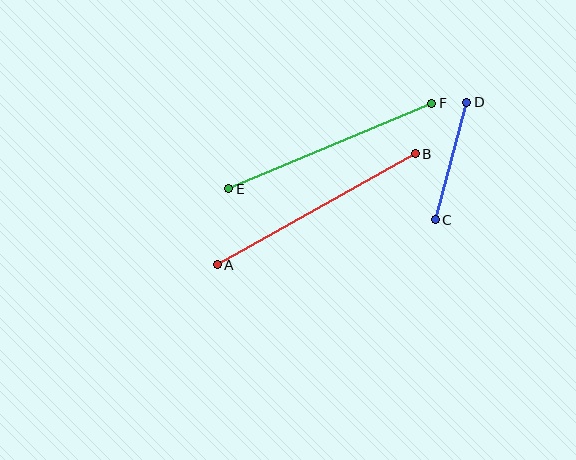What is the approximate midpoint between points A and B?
The midpoint is at approximately (316, 209) pixels.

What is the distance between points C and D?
The distance is approximately 122 pixels.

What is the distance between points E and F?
The distance is approximately 220 pixels.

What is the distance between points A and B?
The distance is approximately 227 pixels.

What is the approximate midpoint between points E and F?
The midpoint is at approximately (330, 146) pixels.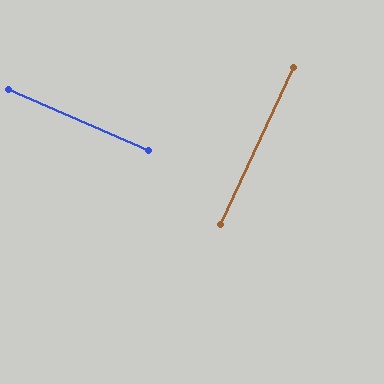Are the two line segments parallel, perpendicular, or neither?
Perpendicular — they meet at approximately 89°.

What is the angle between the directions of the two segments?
Approximately 89 degrees.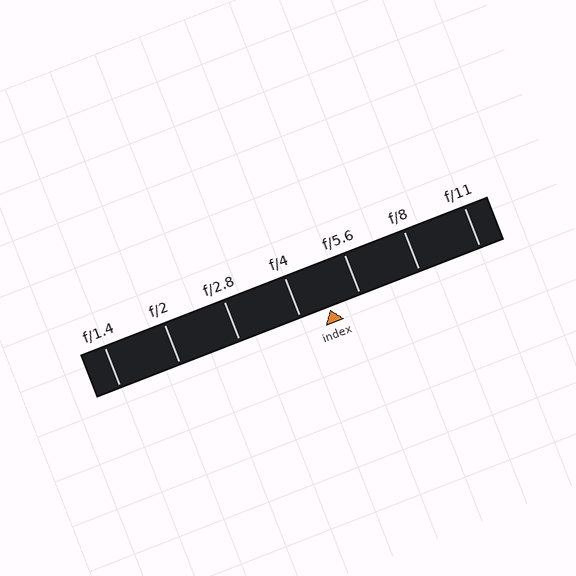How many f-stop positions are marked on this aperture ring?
There are 7 f-stop positions marked.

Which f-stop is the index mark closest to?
The index mark is closest to f/4.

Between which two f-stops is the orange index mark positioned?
The index mark is between f/4 and f/5.6.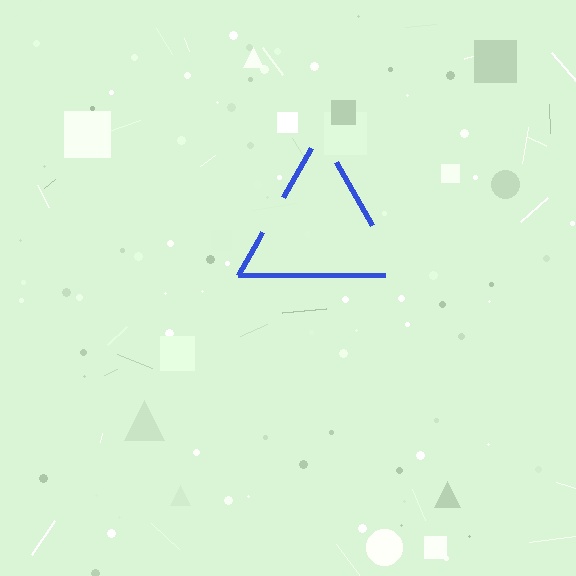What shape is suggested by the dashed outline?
The dashed outline suggests a triangle.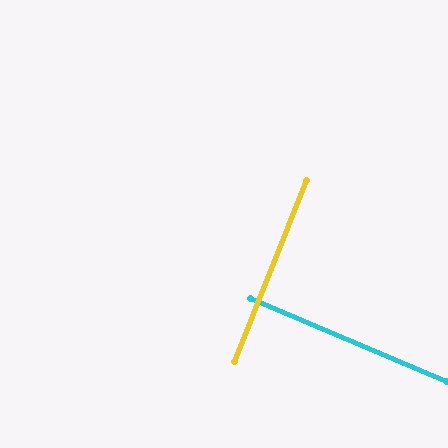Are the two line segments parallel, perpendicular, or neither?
Perpendicular — they meet at approximately 89°.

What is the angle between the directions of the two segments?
Approximately 89 degrees.